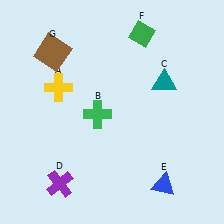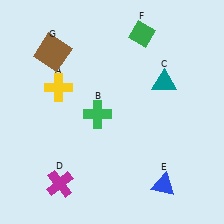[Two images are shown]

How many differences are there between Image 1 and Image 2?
There is 1 difference between the two images.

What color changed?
The cross (D) changed from purple in Image 1 to magenta in Image 2.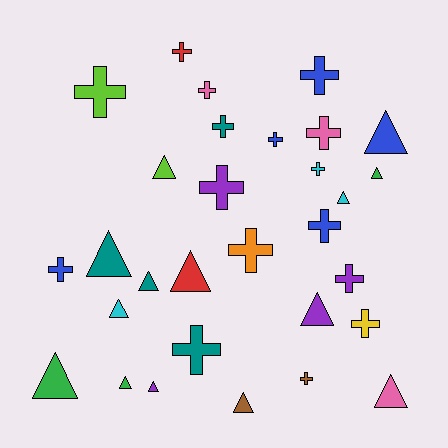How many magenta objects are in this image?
There are no magenta objects.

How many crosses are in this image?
There are 16 crosses.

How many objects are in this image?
There are 30 objects.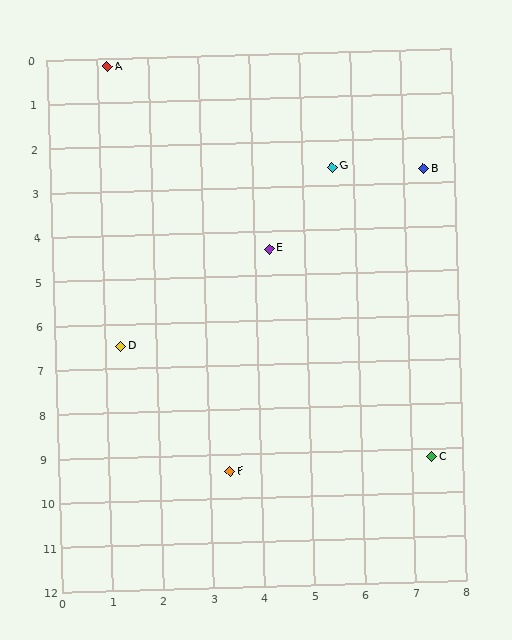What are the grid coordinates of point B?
Point B is at approximately (7.4, 2.7).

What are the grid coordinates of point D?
Point D is at approximately (1.3, 6.5).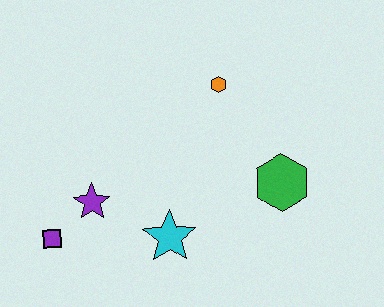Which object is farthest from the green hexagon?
The purple square is farthest from the green hexagon.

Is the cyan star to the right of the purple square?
Yes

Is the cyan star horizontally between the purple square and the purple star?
No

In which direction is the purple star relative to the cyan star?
The purple star is to the left of the cyan star.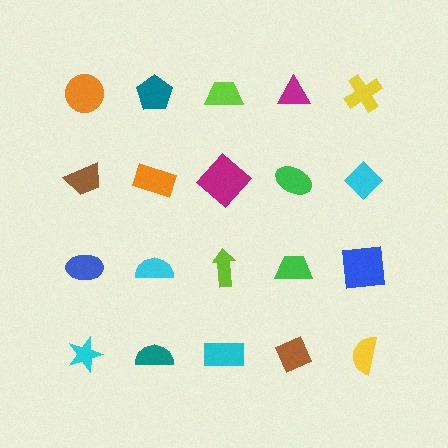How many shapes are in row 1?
5 shapes.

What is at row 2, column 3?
A magenta diamond.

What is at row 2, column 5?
A cyan diamond.